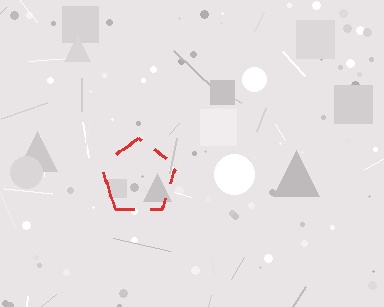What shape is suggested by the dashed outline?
The dashed outline suggests a pentagon.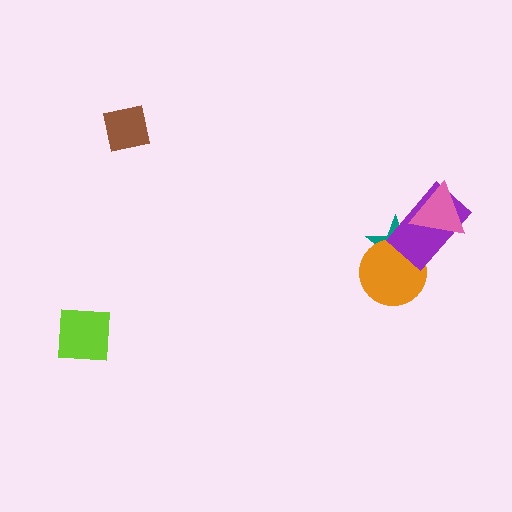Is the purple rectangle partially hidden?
Yes, it is partially covered by another shape.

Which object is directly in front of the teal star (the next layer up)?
The orange circle is directly in front of the teal star.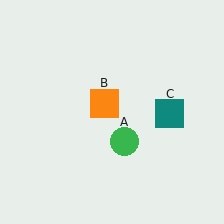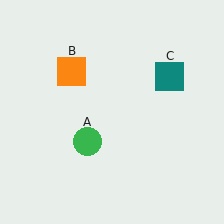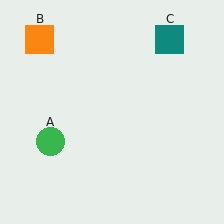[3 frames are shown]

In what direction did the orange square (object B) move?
The orange square (object B) moved up and to the left.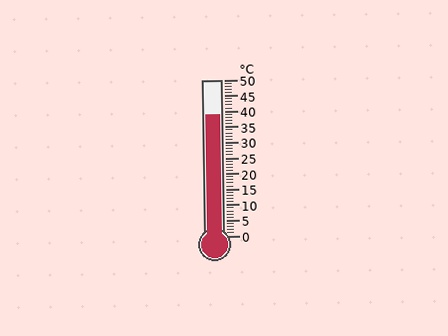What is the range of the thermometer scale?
The thermometer scale ranges from 0°C to 50°C.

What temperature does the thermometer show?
The thermometer shows approximately 39°C.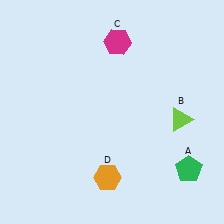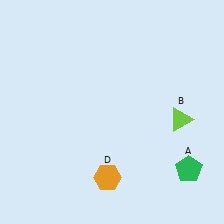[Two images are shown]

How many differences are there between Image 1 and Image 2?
There is 1 difference between the two images.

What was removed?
The magenta hexagon (C) was removed in Image 2.